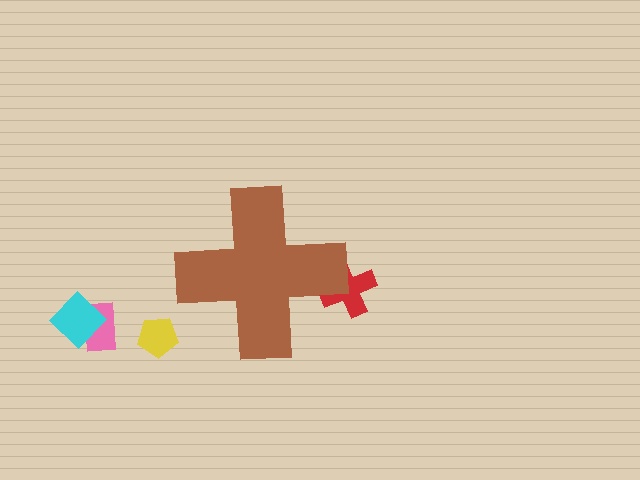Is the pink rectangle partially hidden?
No, the pink rectangle is fully visible.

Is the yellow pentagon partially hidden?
No, the yellow pentagon is fully visible.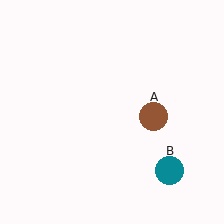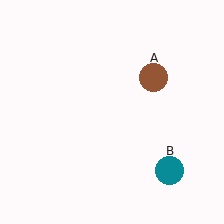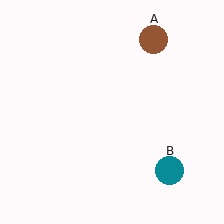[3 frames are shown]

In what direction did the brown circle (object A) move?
The brown circle (object A) moved up.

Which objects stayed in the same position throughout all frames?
Teal circle (object B) remained stationary.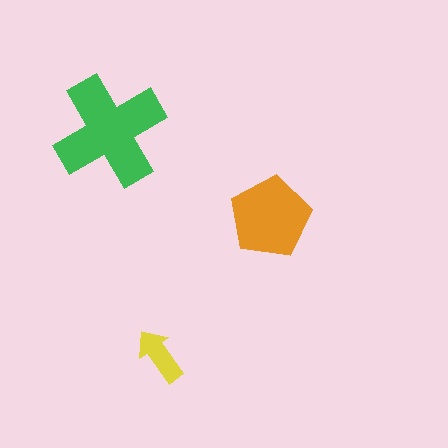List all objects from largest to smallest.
The green cross, the orange pentagon, the yellow arrow.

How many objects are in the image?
There are 3 objects in the image.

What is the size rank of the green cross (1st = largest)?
1st.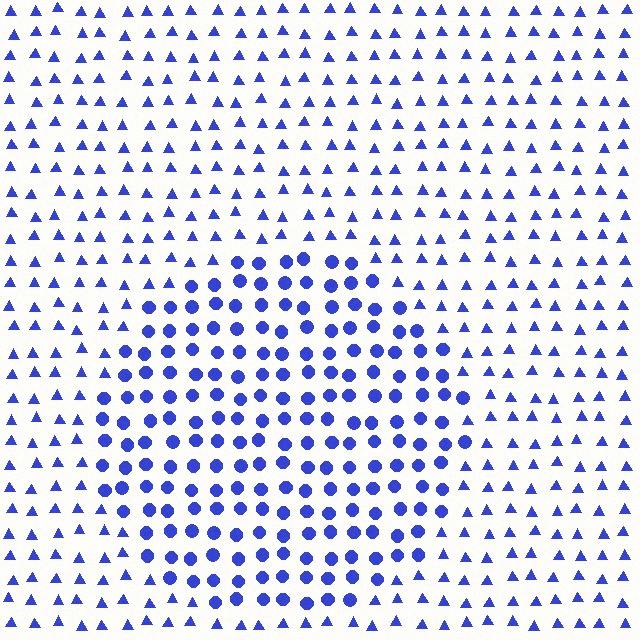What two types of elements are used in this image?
The image uses circles inside the circle region and triangles outside it.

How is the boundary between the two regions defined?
The boundary is defined by a change in element shape: circles inside vs. triangles outside. All elements share the same color and spacing.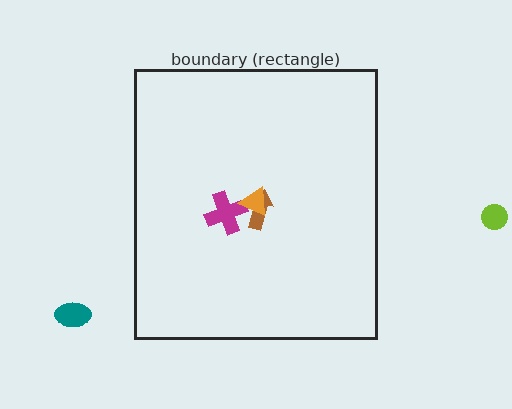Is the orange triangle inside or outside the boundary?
Inside.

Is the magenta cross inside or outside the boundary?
Inside.